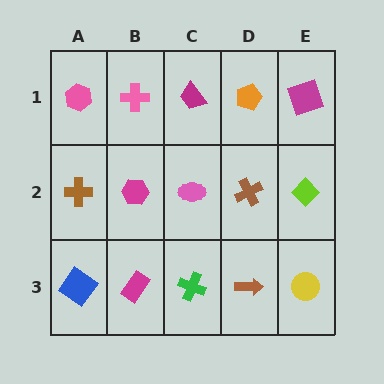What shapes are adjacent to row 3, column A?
A brown cross (row 2, column A), a magenta rectangle (row 3, column B).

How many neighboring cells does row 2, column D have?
4.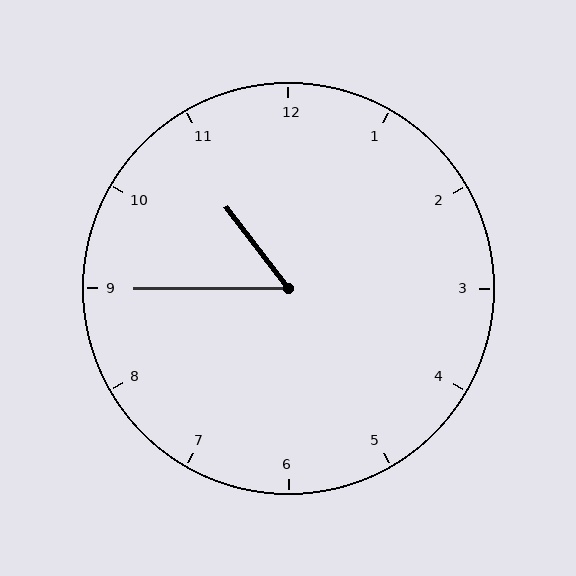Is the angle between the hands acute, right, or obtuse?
It is acute.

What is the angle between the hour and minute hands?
Approximately 52 degrees.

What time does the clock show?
10:45.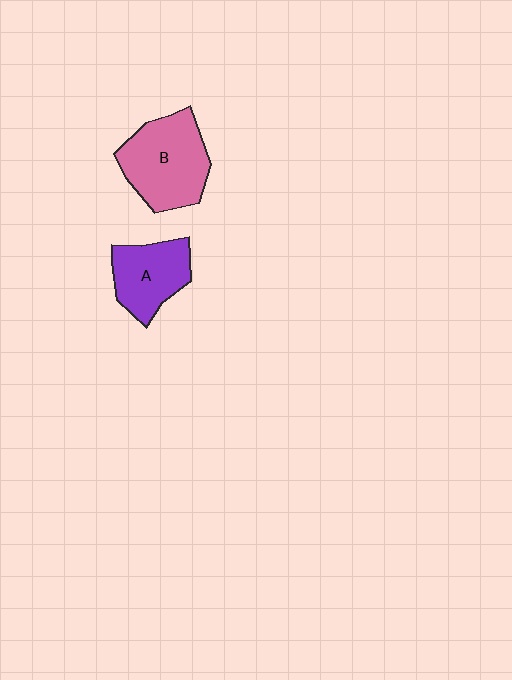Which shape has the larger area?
Shape B (pink).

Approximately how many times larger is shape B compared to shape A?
Approximately 1.4 times.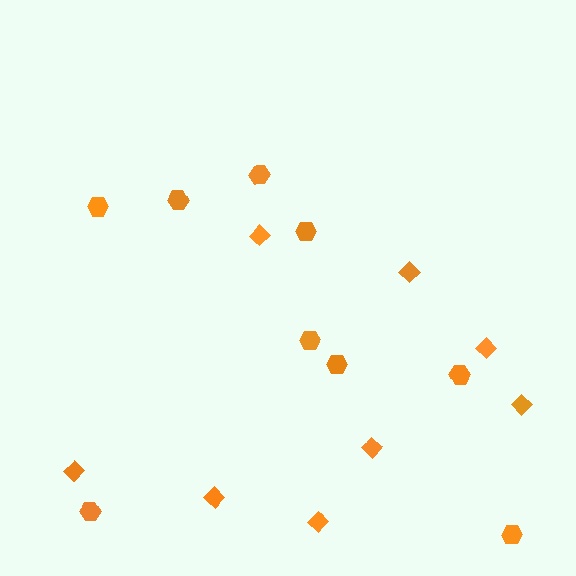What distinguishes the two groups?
There are 2 groups: one group of diamonds (8) and one group of hexagons (9).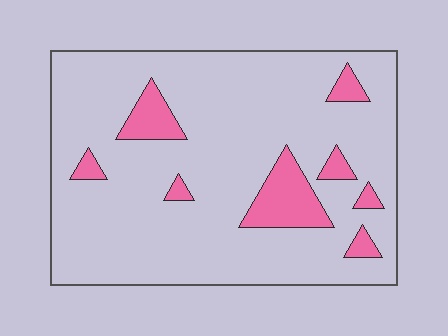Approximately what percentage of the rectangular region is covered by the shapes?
Approximately 15%.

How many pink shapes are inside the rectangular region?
8.